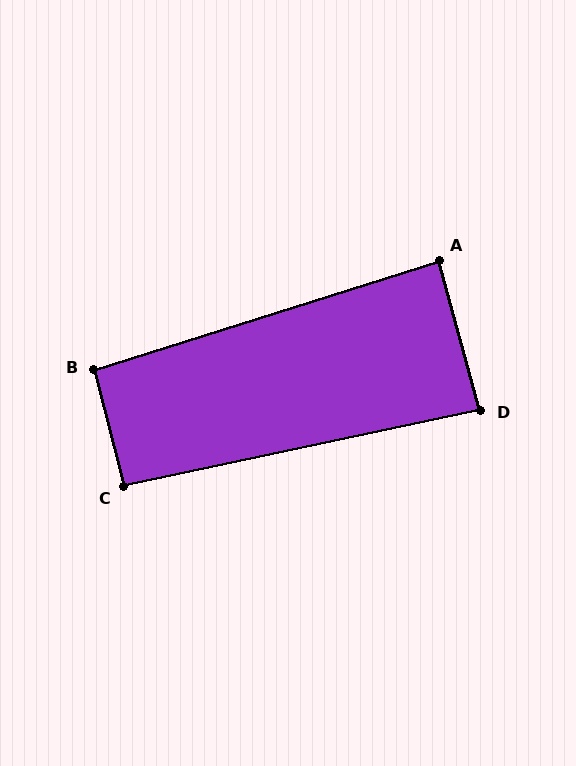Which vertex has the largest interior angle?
B, at approximately 93 degrees.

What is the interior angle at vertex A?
Approximately 88 degrees (approximately right).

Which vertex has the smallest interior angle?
D, at approximately 87 degrees.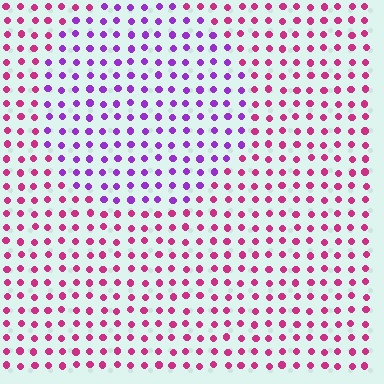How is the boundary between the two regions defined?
The boundary is defined purely by a slight shift in hue (about 46 degrees). Spacing, size, and orientation are identical on both sides.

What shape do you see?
I see a circle.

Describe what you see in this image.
The image is filled with small magenta elements in a uniform arrangement. A circle-shaped region is visible where the elements are tinted to a slightly different hue, forming a subtle color boundary.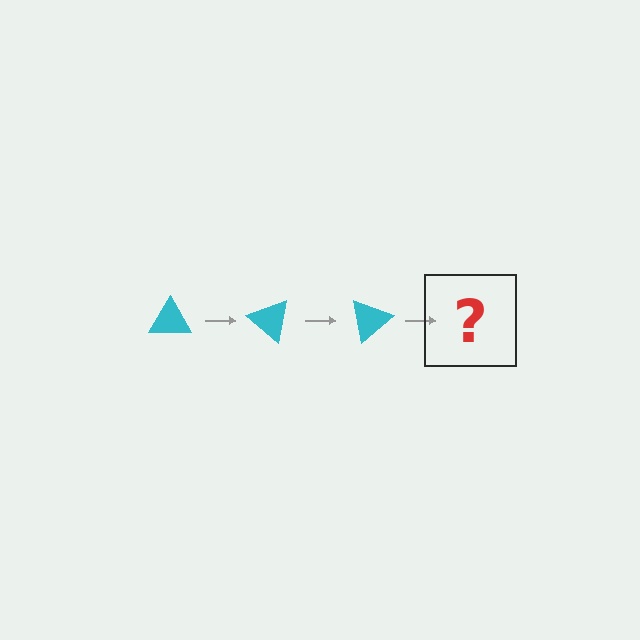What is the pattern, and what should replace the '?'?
The pattern is that the triangle rotates 40 degrees each step. The '?' should be a cyan triangle rotated 120 degrees.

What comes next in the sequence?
The next element should be a cyan triangle rotated 120 degrees.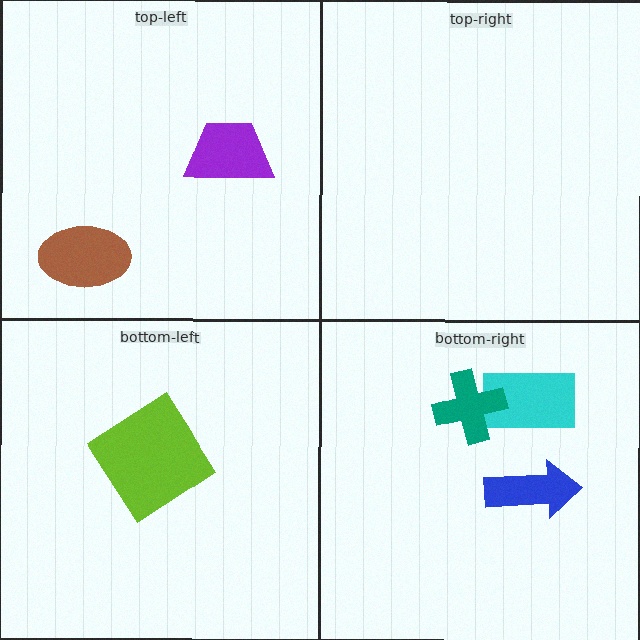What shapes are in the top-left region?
The purple trapezoid, the brown ellipse.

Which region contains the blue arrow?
The bottom-right region.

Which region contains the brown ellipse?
The top-left region.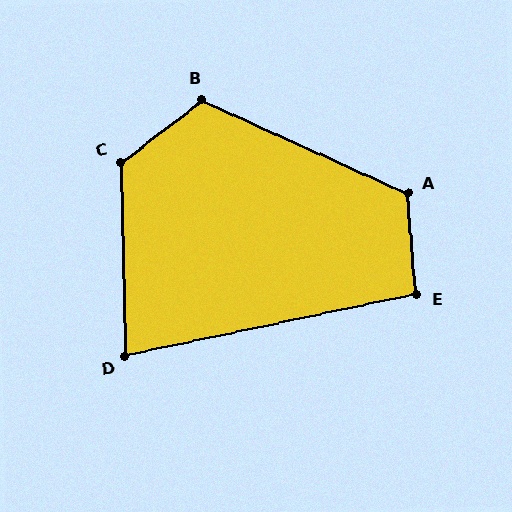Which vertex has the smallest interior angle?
D, at approximately 80 degrees.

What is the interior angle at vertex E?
Approximately 97 degrees (obtuse).